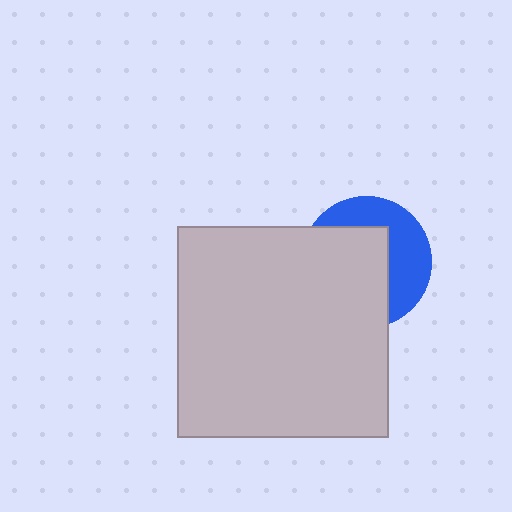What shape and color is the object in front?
The object in front is a light gray square.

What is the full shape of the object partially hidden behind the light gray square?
The partially hidden object is a blue circle.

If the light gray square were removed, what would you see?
You would see the complete blue circle.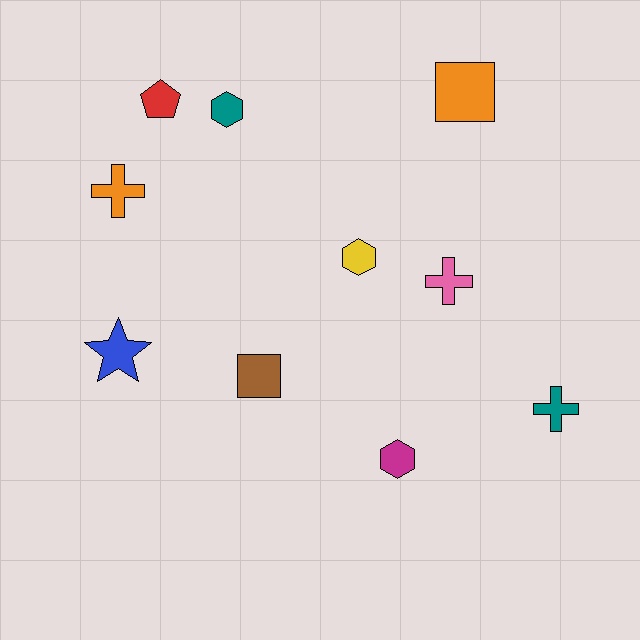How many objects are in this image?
There are 10 objects.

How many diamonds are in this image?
There are no diamonds.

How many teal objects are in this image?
There are 2 teal objects.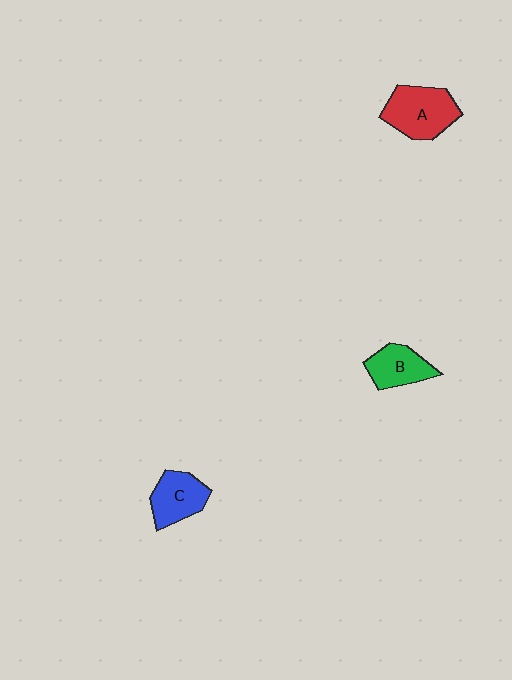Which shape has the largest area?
Shape A (red).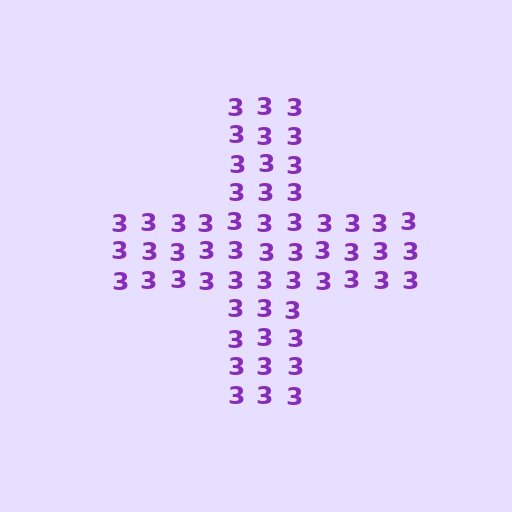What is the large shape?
The large shape is a cross.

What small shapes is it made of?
It is made of small digit 3's.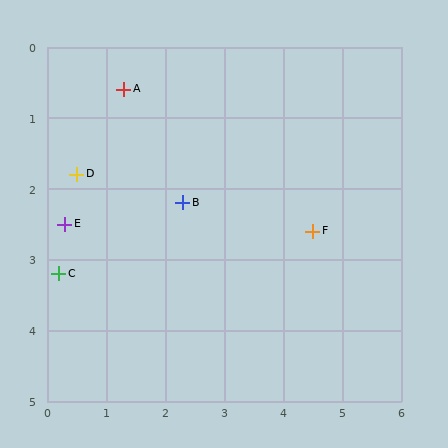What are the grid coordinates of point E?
Point E is at approximately (0.3, 2.5).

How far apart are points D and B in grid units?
Points D and B are about 1.8 grid units apart.